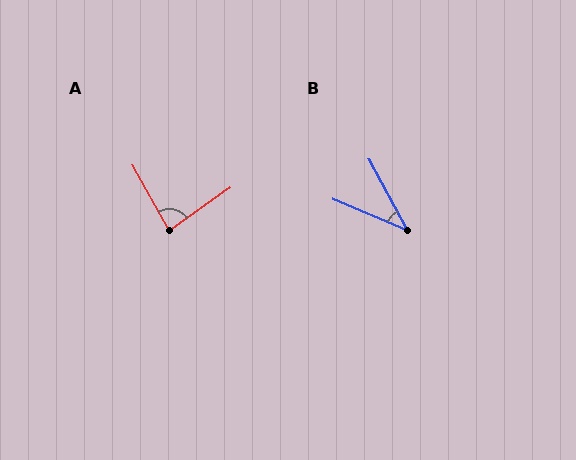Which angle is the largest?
A, at approximately 84 degrees.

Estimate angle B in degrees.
Approximately 39 degrees.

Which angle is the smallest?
B, at approximately 39 degrees.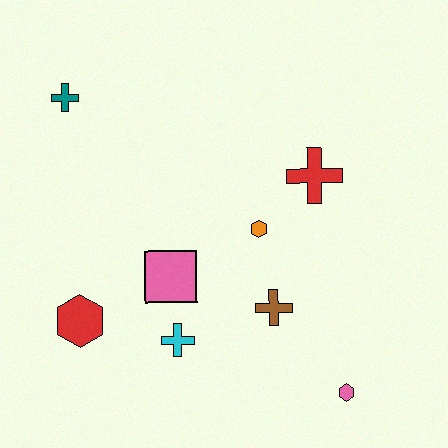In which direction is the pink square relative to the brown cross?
The pink square is to the left of the brown cross.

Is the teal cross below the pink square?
No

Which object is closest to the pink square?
The cyan cross is closest to the pink square.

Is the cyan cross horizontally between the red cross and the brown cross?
No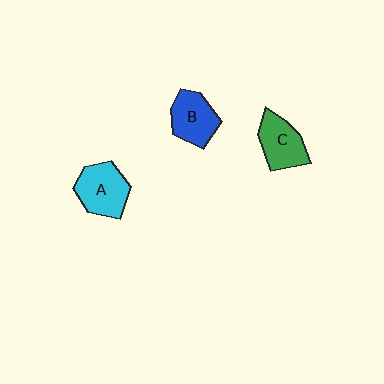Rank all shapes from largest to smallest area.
From largest to smallest: A (cyan), C (green), B (blue).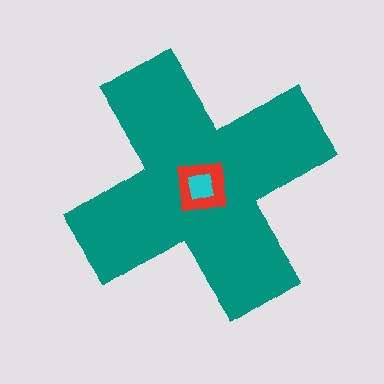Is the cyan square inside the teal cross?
Yes.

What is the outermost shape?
The teal cross.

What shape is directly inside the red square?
The cyan square.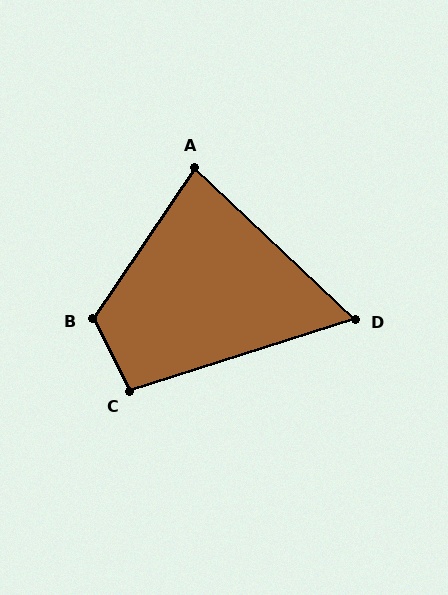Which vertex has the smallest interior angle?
D, at approximately 61 degrees.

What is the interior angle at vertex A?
Approximately 81 degrees (acute).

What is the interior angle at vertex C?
Approximately 99 degrees (obtuse).